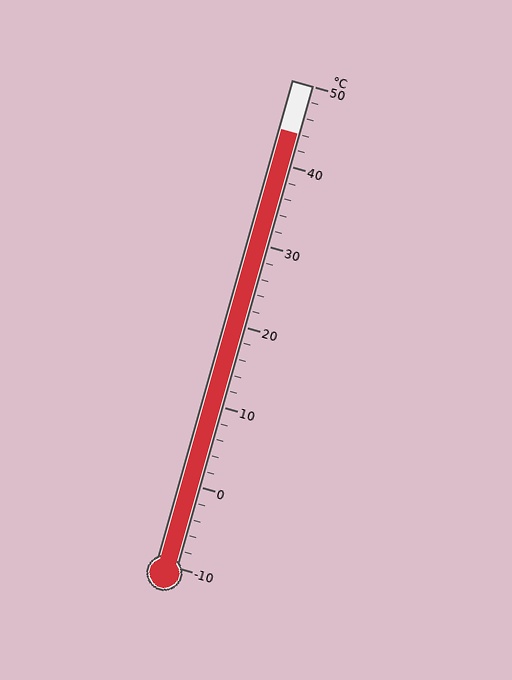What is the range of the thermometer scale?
The thermometer scale ranges from -10°C to 50°C.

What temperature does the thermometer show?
The thermometer shows approximately 44°C.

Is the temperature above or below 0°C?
The temperature is above 0°C.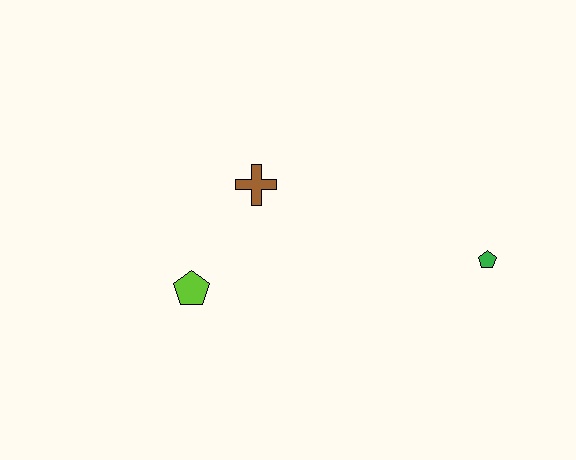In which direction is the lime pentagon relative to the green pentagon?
The lime pentagon is to the left of the green pentagon.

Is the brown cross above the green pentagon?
Yes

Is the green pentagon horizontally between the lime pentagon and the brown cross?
No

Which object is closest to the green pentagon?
The brown cross is closest to the green pentagon.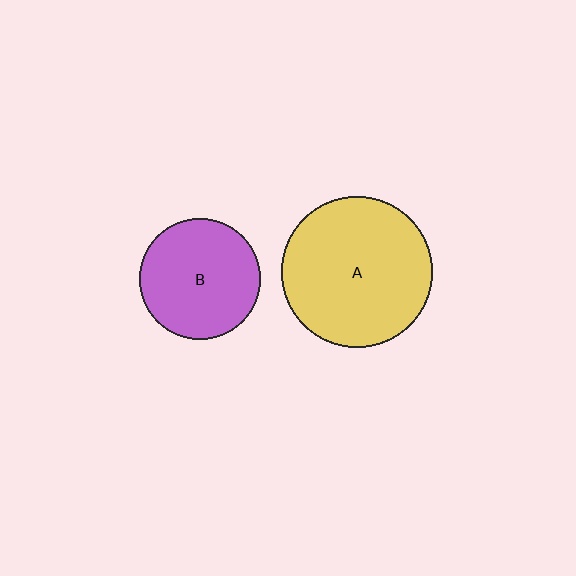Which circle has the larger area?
Circle A (yellow).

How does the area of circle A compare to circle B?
Approximately 1.5 times.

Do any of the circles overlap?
No, none of the circles overlap.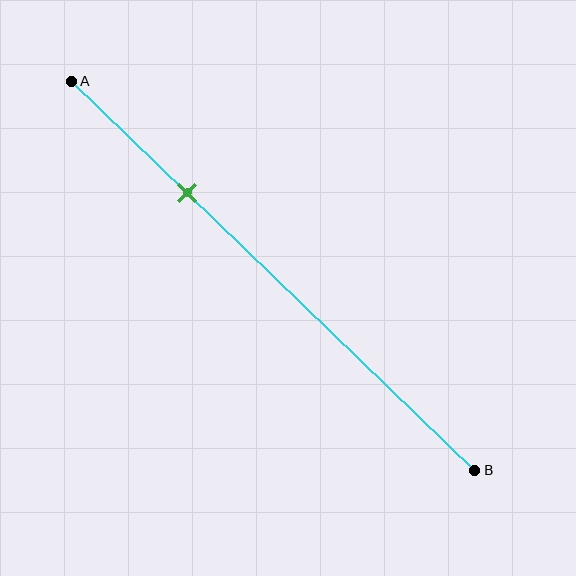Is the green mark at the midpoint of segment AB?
No, the mark is at about 30% from A, not at the 50% midpoint.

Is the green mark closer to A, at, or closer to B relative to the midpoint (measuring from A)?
The green mark is closer to point A than the midpoint of segment AB.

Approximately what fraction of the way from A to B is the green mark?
The green mark is approximately 30% of the way from A to B.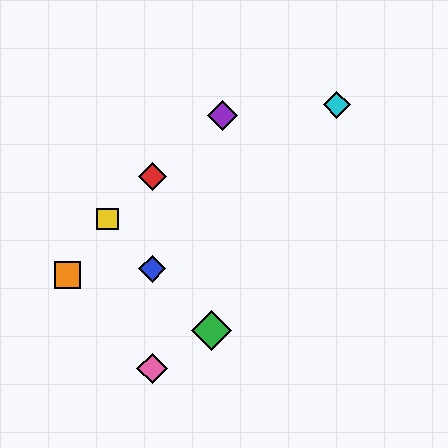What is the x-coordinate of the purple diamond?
The purple diamond is at x≈223.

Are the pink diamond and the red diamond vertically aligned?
Yes, both are at x≈152.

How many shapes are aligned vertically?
3 shapes (the red diamond, the blue diamond, the pink diamond) are aligned vertically.